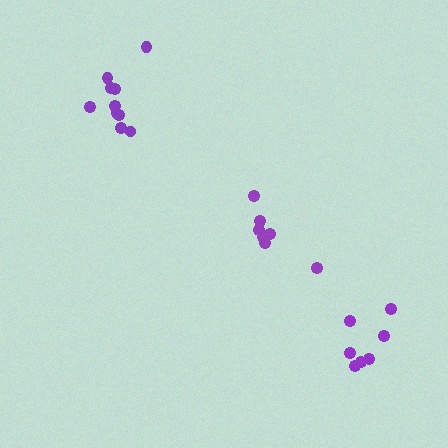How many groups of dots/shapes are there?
There are 3 groups.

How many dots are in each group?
Group 1: 7 dots, Group 2: 7 dots, Group 3: 10 dots (24 total).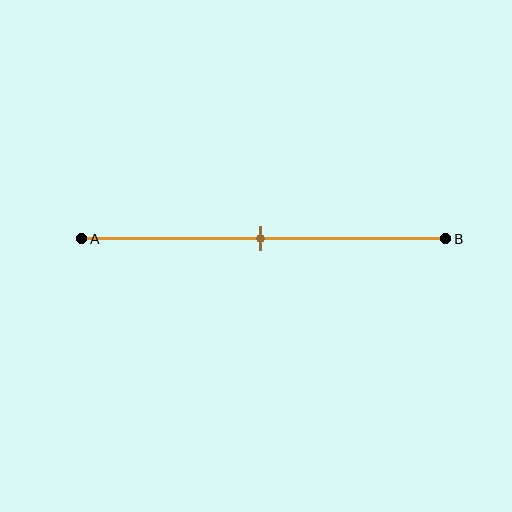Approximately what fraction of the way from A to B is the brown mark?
The brown mark is approximately 50% of the way from A to B.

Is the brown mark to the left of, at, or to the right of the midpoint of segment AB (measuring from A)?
The brown mark is approximately at the midpoint of segment AB.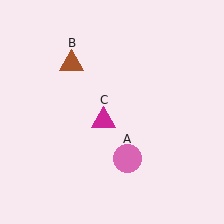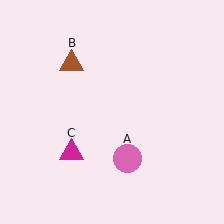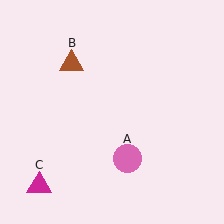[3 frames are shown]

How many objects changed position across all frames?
1 object changed position: magenta triangle (object C).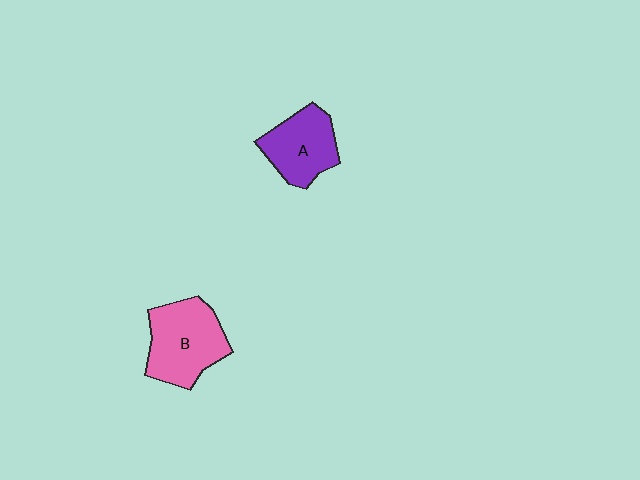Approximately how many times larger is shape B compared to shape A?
Approximately 1.3 times.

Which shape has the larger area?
Shape B (pink).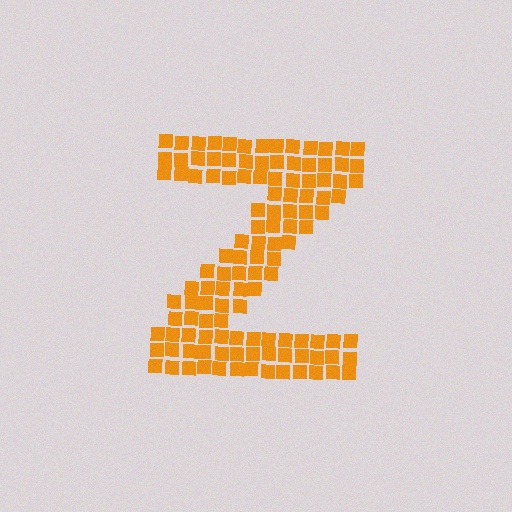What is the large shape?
The large shape is the letter Z.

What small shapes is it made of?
It is made of small squares.